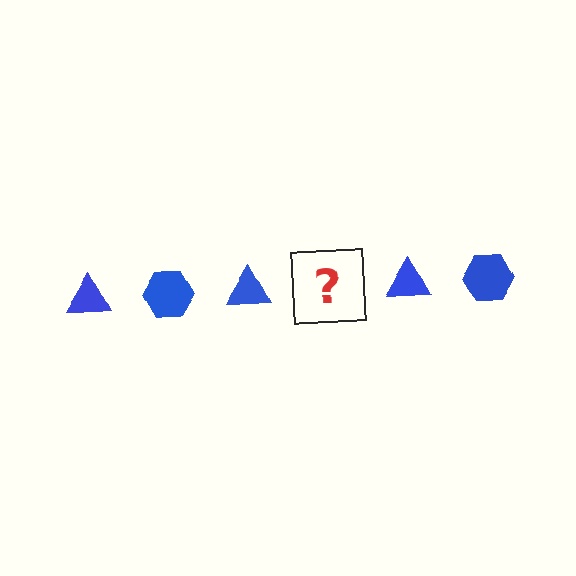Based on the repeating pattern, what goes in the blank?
The blank should be a blue hexagon.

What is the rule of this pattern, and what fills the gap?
The rule is that the pattern cycles through triangle, hexagon shapes in blue. The gap should be filled with a blue hexagon.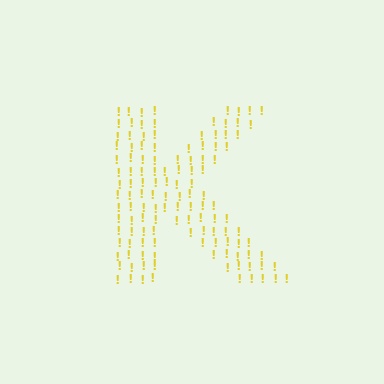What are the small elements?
The small elements are exclamation marks.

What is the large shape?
The large shape is the letter K.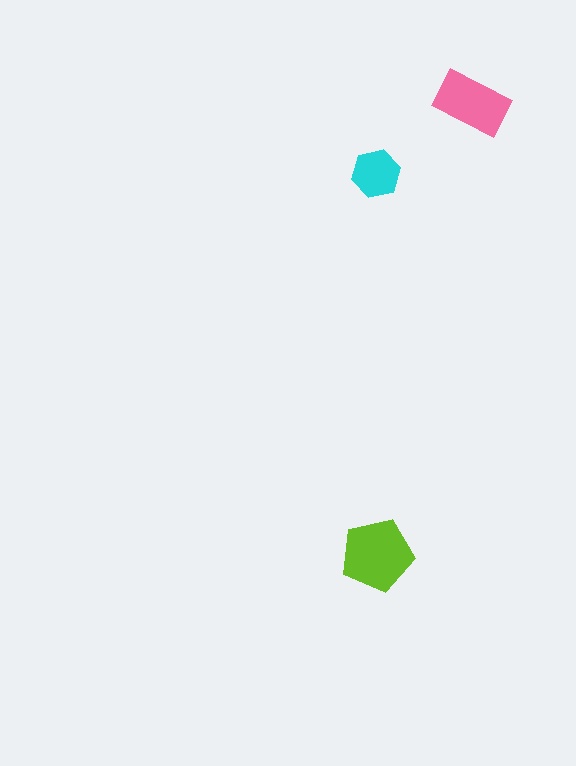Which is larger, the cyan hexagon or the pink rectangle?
The pink rectangle.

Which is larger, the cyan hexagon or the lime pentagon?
The lime pentagon.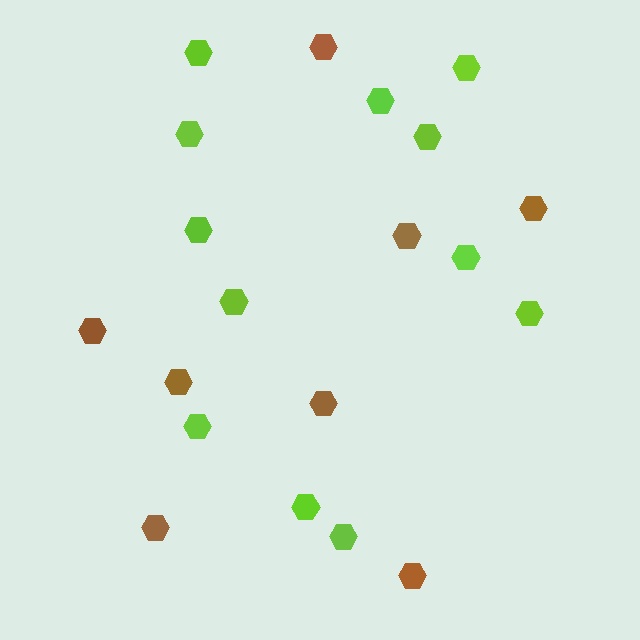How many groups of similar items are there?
There are 2 groups: one group of brown hexagons (8) and one group of lime hexagons (12).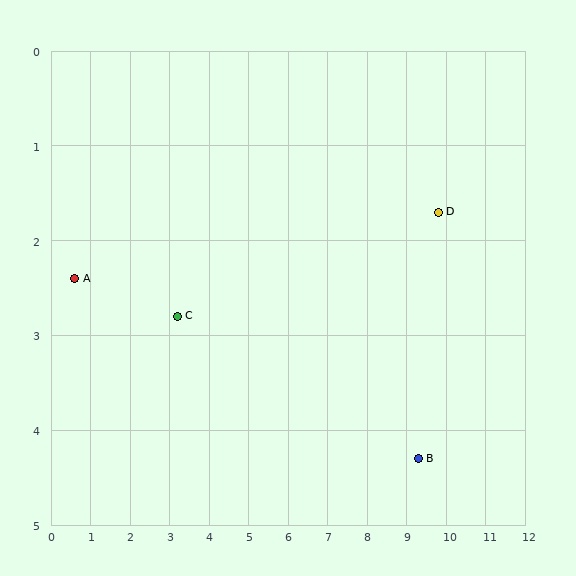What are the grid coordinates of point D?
Point D is at approximately (9.8, 1.7).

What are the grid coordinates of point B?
Point B is at approximately (9.3, 4.3).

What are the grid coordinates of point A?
Point A is at approximately (0.6, 2.4).